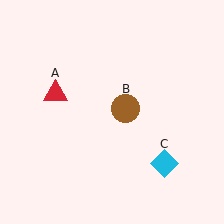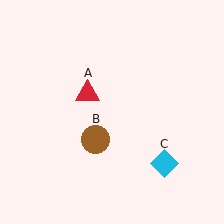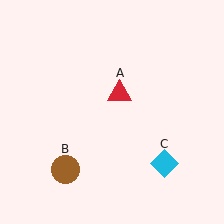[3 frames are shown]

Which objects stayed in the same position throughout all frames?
Cyan diamond (object C) remained stationary.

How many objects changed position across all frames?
2 objects changed position: red triangle (object A), brown circle (object B).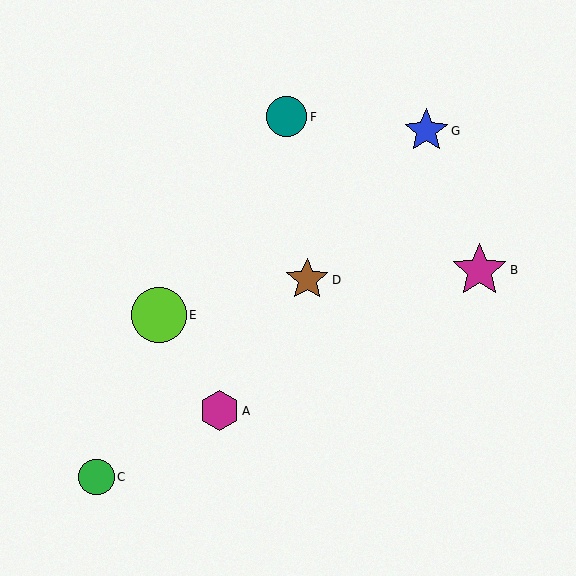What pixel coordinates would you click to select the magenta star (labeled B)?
Click at (479, 270) to select the magenta star B.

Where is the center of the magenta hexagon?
The center of the magenta hexagon is at (219, 411).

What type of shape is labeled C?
Shape C is a green circle.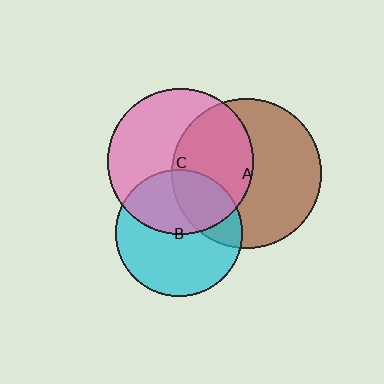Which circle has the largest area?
Circle A (brown).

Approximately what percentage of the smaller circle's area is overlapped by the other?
Approximately 45%.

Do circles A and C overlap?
Yes.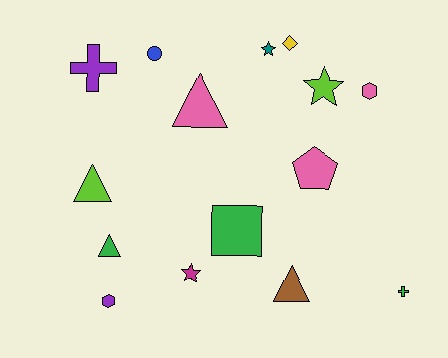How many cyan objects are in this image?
There are no cyan objects.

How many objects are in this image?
There are 15 objects.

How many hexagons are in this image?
There are 2 hexagons.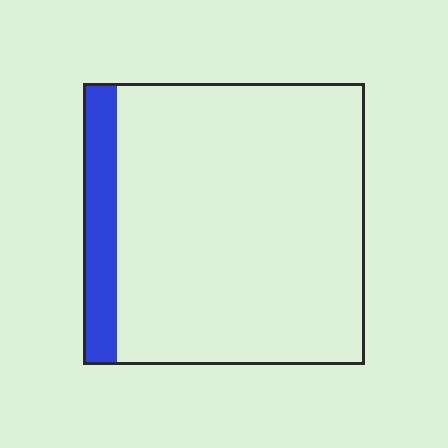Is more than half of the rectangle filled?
No.